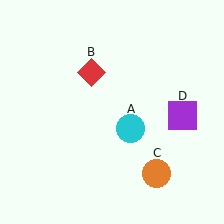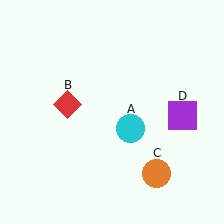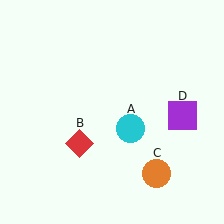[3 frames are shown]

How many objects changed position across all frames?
1 object changed position: red diamond (object B).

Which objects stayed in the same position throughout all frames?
Cyan circle (object A) and orange circle (object C) and purple square (object D) remained stationary.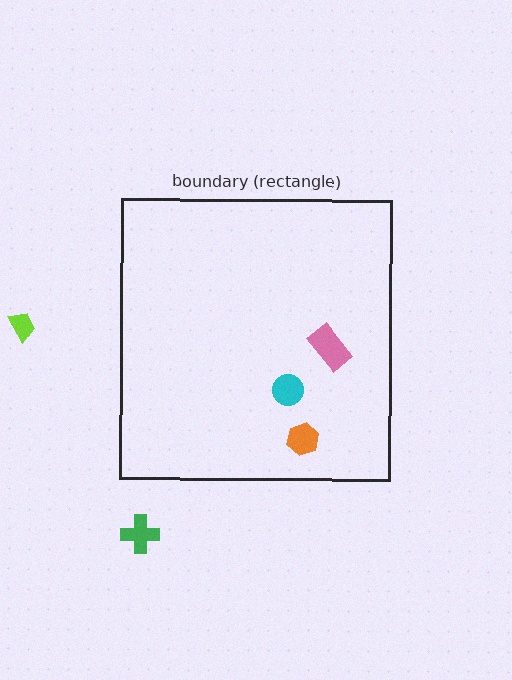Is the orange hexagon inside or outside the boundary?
Inside.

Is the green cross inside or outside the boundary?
Outside.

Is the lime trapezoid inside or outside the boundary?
Outside.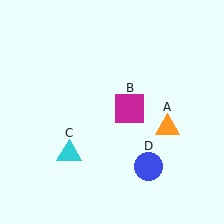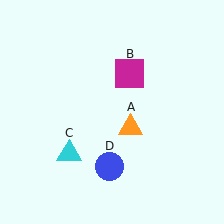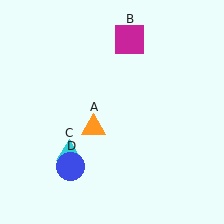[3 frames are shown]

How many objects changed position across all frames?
3 objects changed position: orange triangle (object A), magenta square (object B), blue circle (object D).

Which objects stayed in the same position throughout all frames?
Cyan triangle (object C) remained stationary.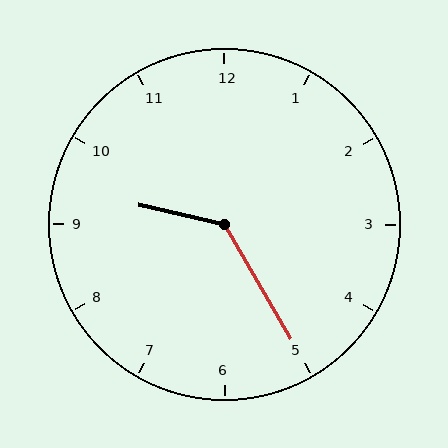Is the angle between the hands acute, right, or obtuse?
It is obtuse.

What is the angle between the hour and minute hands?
Approximately 132 degrees.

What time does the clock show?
9:25.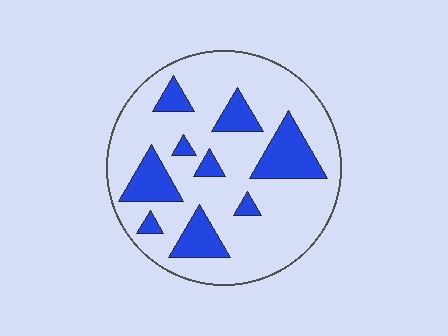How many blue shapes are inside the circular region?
9.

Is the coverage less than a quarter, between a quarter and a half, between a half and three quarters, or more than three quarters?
Less than a quarter.